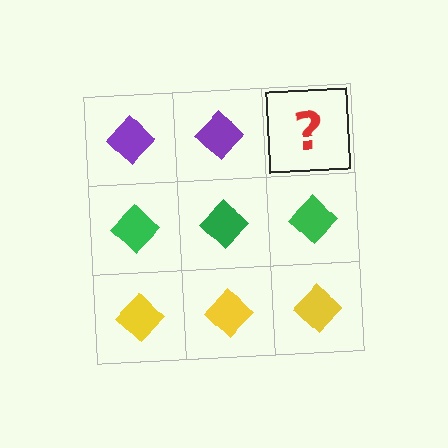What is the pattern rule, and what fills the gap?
The rule is that each row has a consistent color. The gap should be filled with a purple diamond.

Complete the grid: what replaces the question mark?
The question mark should be replaced with a purple diamond.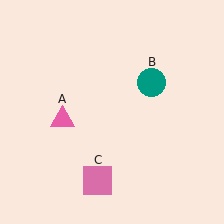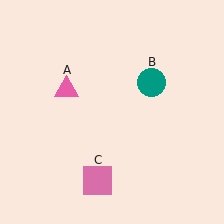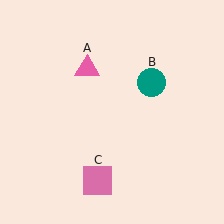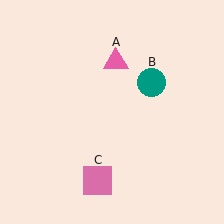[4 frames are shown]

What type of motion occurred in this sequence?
The pink triangle (object A) rotated clockwise around the center of the scene.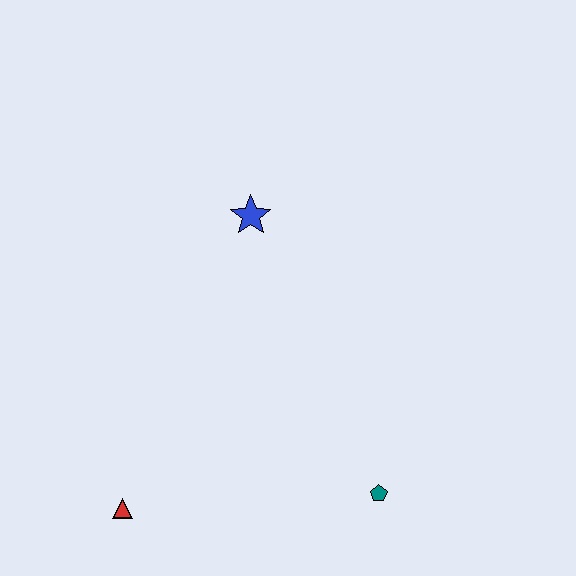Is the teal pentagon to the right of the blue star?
Yes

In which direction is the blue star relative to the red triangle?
The blue star is above the red triangle.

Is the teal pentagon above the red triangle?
Yes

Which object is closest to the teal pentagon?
The red triangle is closest to the teal pentagon.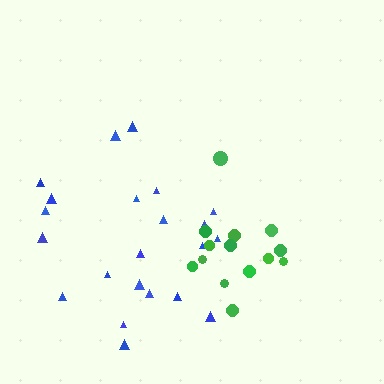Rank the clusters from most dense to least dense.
green, blue.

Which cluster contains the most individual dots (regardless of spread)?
Blue (22).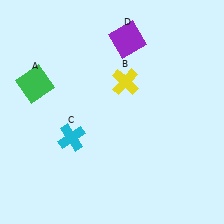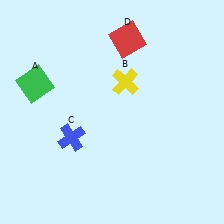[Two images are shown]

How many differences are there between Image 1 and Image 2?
There are 2 differences between the two images.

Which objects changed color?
C changed from cyan to blue. D changed from purple to red.